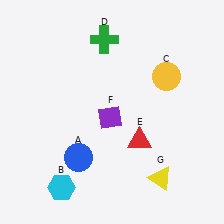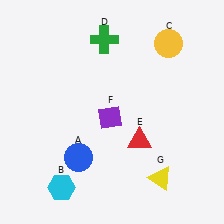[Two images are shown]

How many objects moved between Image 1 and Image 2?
1 object moved between the two images.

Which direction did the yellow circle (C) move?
The yellow circle (C) moved up.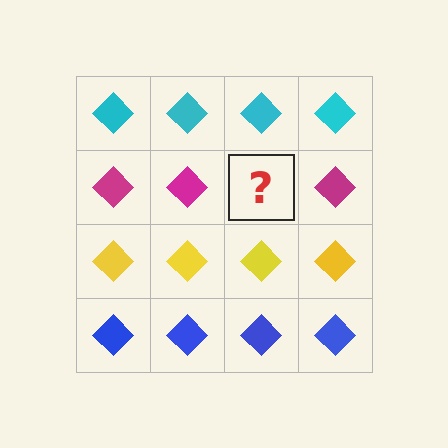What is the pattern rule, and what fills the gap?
The rule is that each row has a consistent color. The gap should be filled with a magenta diamond.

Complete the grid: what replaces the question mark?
The question mark should be replaced with a magenta diamond.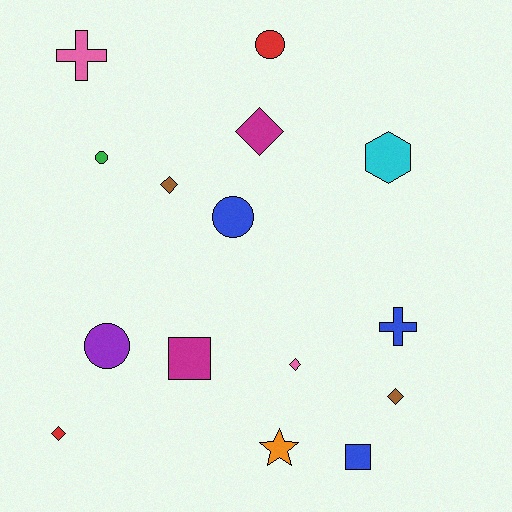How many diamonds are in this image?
There are 5 diamonds.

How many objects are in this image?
There are 15 objects.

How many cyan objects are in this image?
There is 1 cyan object.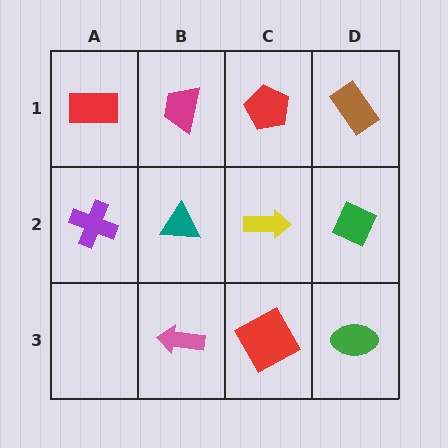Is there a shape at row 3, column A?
No, that cell is empty.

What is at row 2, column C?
A yellow arrow.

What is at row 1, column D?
A brown rectangle.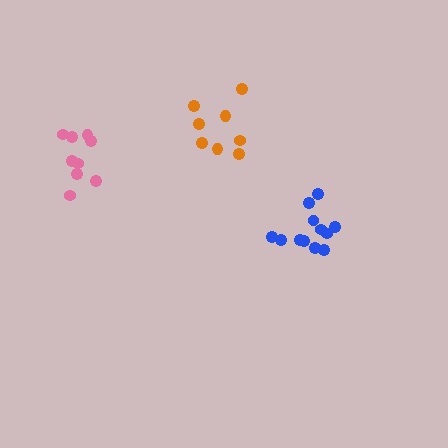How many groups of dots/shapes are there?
There are 3 groups.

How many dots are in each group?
Group 1: 8 dots, Group 2: 12 dots, Group 3: 9 dots (29 total).